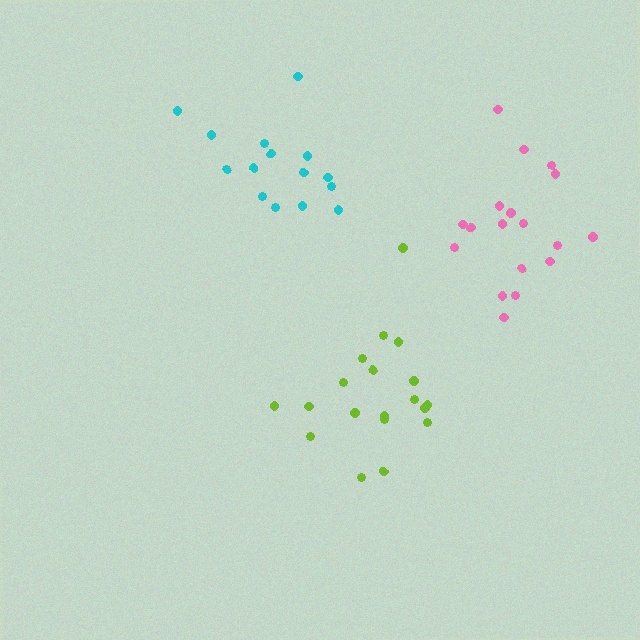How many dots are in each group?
Group 1: 18 dots, Group 2: 19 dots, Group 3: 15 dots (52 total).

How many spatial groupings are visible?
There are 3 spatial groupings.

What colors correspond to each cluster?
The clusters are colored: pink, lime, cyan.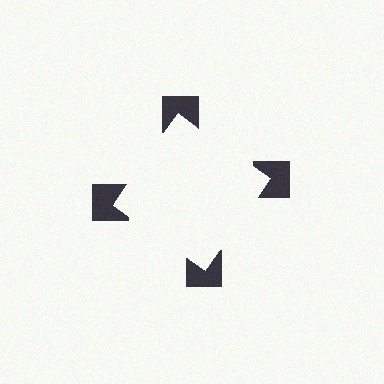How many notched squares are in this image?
There are 4 — one at each vertex of the illusory square.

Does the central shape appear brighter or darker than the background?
It typically appears slightly brighter than the background, even though no actual brightness change is drawn.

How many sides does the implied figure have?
4 sides.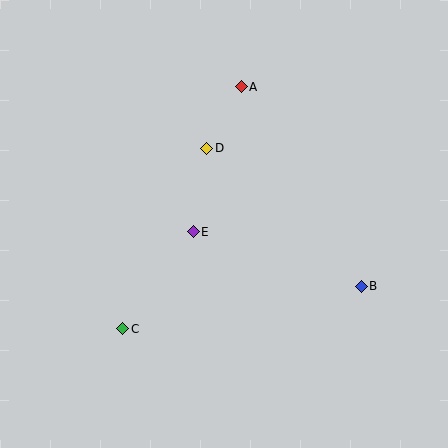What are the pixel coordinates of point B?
Point B is at (361, 286).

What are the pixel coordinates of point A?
Point A is at (241, 87).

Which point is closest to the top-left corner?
Point D is closest to the top-left corner.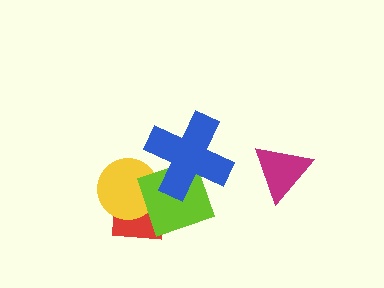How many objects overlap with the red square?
2 objects overlap with the red square.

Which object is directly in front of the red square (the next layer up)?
The yellow circle is directly in front of the red square.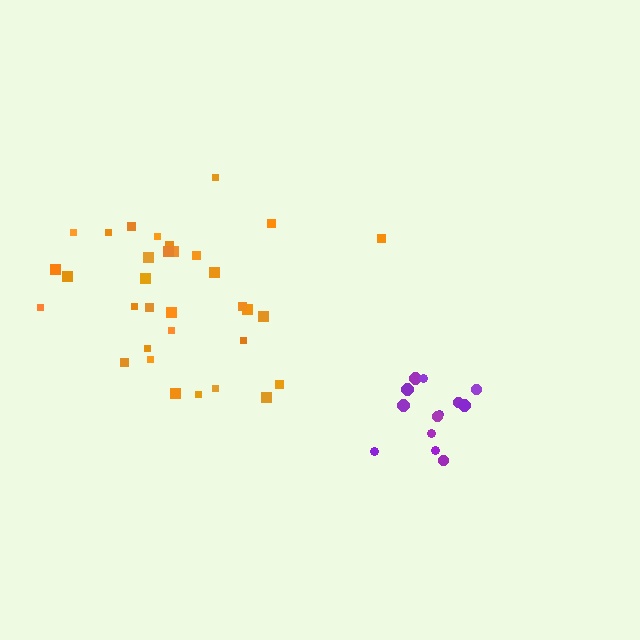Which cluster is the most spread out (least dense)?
Orange.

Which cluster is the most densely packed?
Purple.